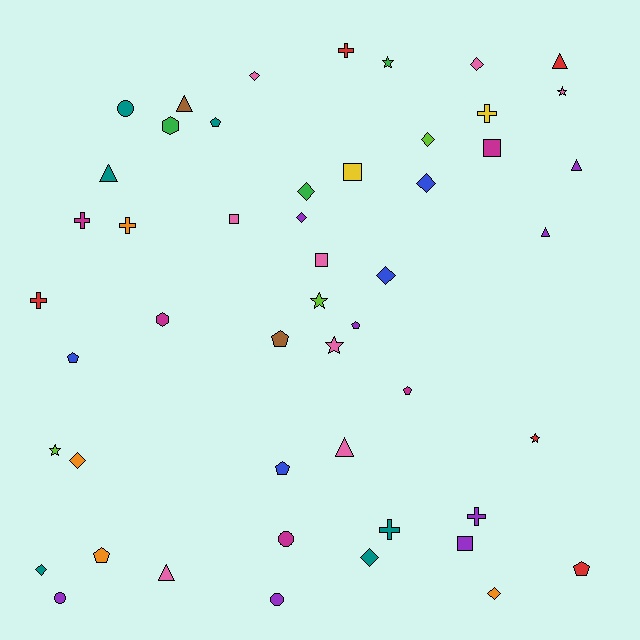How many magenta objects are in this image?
There are 5 magenta objects.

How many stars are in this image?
There are 6 stars.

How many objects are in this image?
There are 50 objects.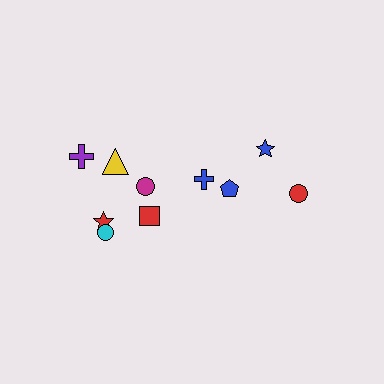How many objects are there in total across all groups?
There are 10 objects.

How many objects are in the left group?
There are 6 objects.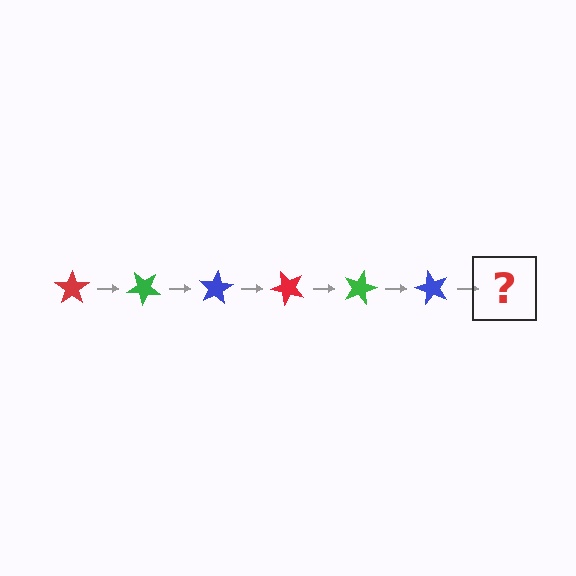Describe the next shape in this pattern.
It should be a red star, rotated 240 degrees from the start.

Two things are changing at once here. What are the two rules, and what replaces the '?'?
The two rules are that it rotates 40 degrees each step and the color cycles through red, green, and blue. The '?' should be a red star, rotated 240 degrees from the start.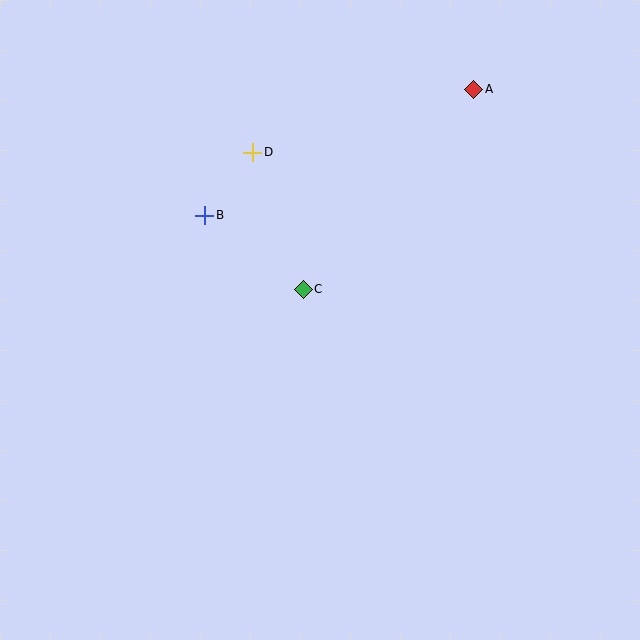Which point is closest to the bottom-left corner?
Point C is closest to the bottom-left corner.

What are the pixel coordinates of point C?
Point C is at (303, 289).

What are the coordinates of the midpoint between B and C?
The midpoint between B and C is at (254, 252).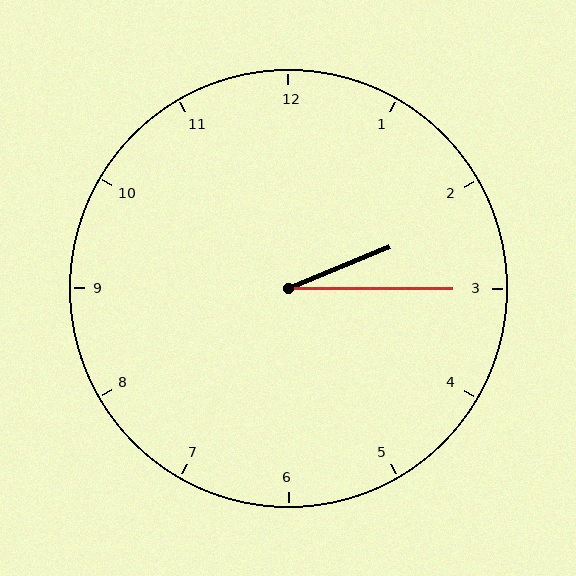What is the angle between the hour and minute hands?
Approximately 22 degrees.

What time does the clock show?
2:15.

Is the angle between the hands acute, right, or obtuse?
It is acute.